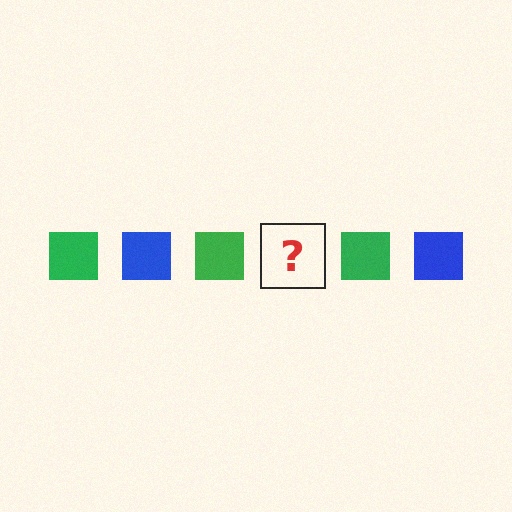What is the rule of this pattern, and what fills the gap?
The rule is that the pattern cycles through green, blue squares. The gap should be filled with a blue square.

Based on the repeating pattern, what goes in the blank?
The blank should be a blue square.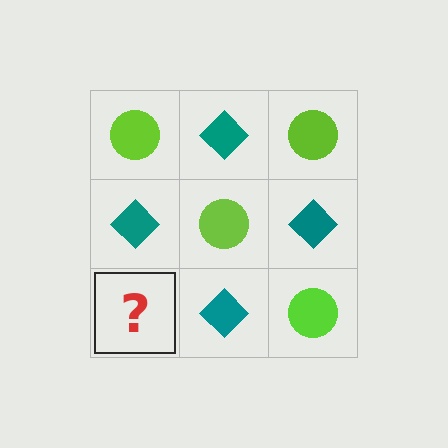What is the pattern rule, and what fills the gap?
The rule is that it alternates lime circle and teal diamond in a checkerboard pattern. The gap should be filled with a lime circle.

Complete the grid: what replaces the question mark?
The question mark should be replaced with a lime circle.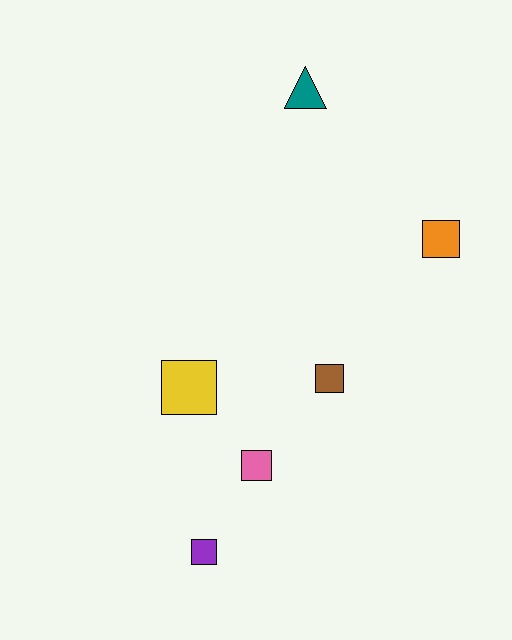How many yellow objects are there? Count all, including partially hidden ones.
There is 1 yellow object.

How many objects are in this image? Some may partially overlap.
There are 6 objects.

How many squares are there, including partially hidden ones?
There are 5 squares.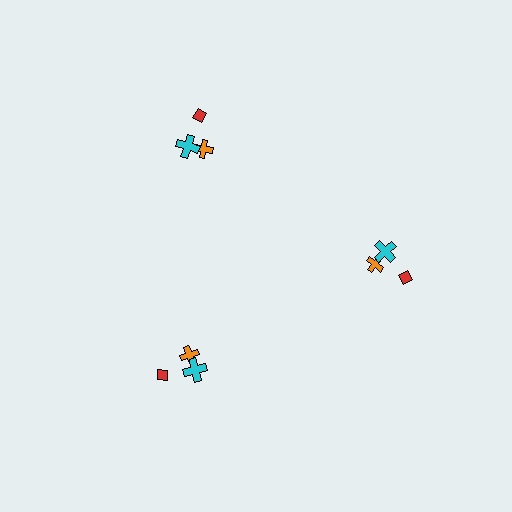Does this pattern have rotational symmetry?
Yes, this pattern has 3-fold rotational symmetry. It looks the same after rotating 120 degrees around the center.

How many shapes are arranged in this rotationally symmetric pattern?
There are 9 shapes, arranged in 3 groups of 3.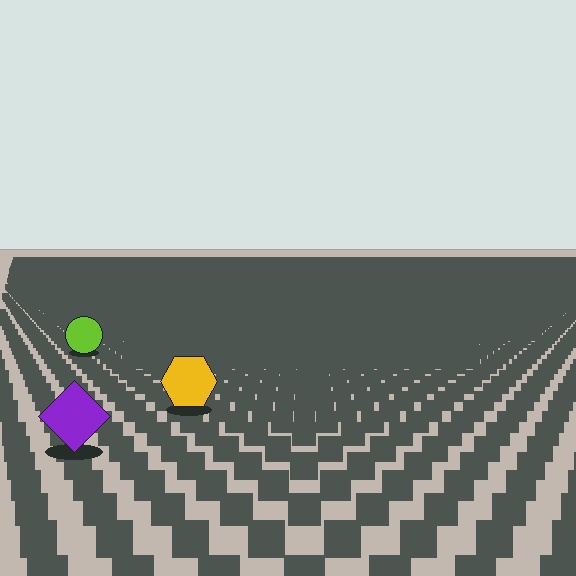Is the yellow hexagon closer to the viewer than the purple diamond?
No. The purple diamond is closer — you can tell from the texture gradient: the ground texture is coarser near it.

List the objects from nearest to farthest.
From nearest to farthest: the purple diamond, the yellow hexagon, the lime circle.